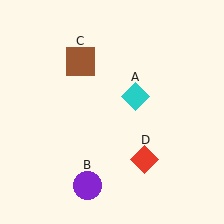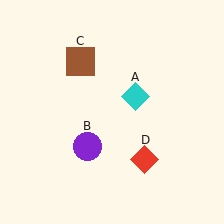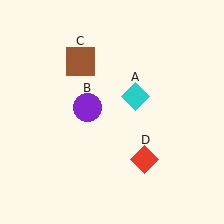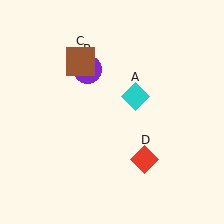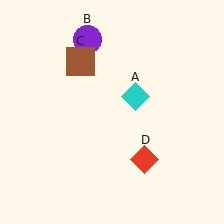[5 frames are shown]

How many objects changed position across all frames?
1 object changed position: purple circle (object B).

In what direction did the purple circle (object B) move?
The purple circle (object B) moved up.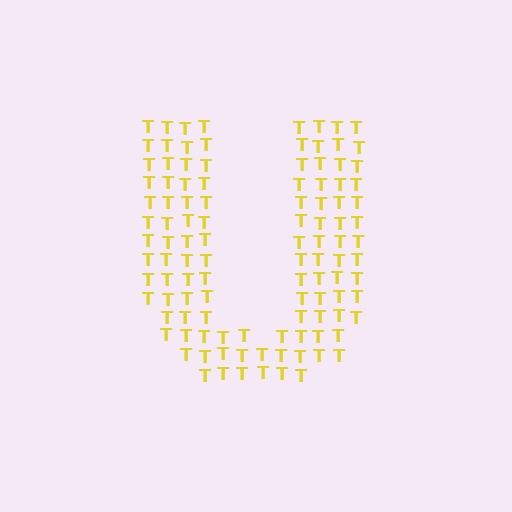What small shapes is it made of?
It is made of small letter T's.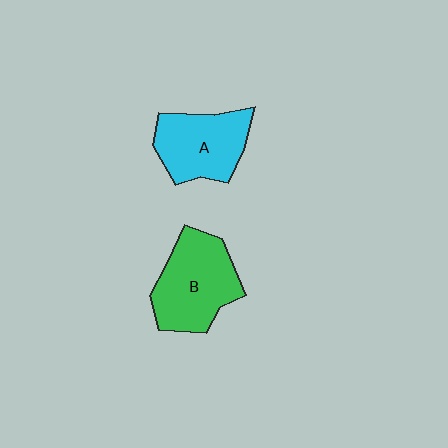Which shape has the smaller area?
Shape A (cyan).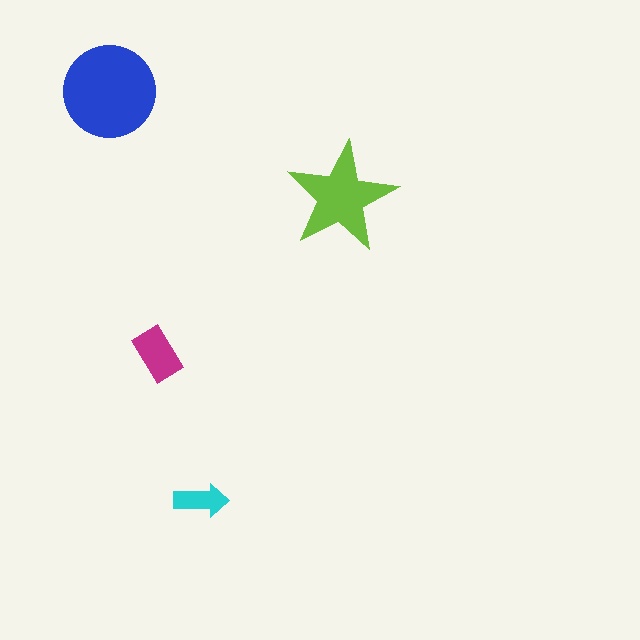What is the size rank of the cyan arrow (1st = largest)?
4th.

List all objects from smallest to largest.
The cyan arrow, the magenta rectangle, the lime star, the blue circle.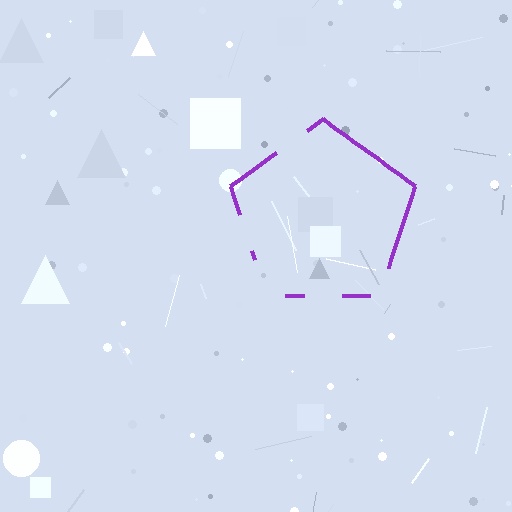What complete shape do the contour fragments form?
The contour fragments form a pentagon.